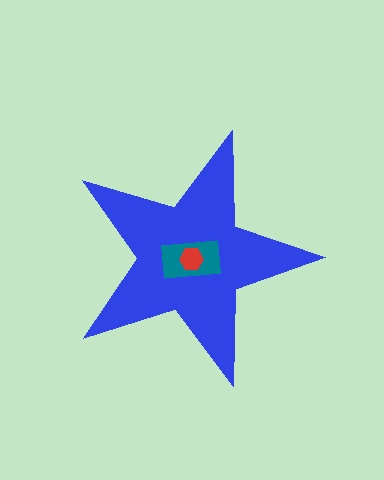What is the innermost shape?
The red hexagon.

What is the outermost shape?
The blue star.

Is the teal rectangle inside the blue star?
Yes.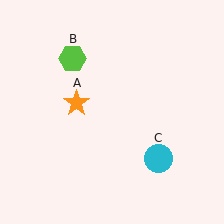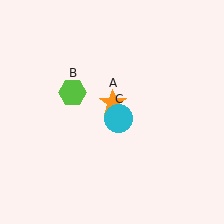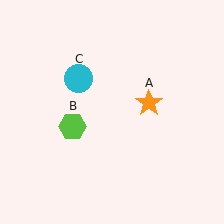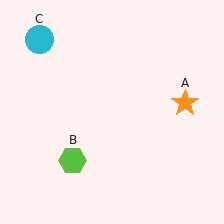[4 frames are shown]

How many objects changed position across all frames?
3 objects changed position: orange star (object A), lime hexagon (object B), cyan circle (object C).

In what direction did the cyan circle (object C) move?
The cyan circle (object C) moved up and to the left.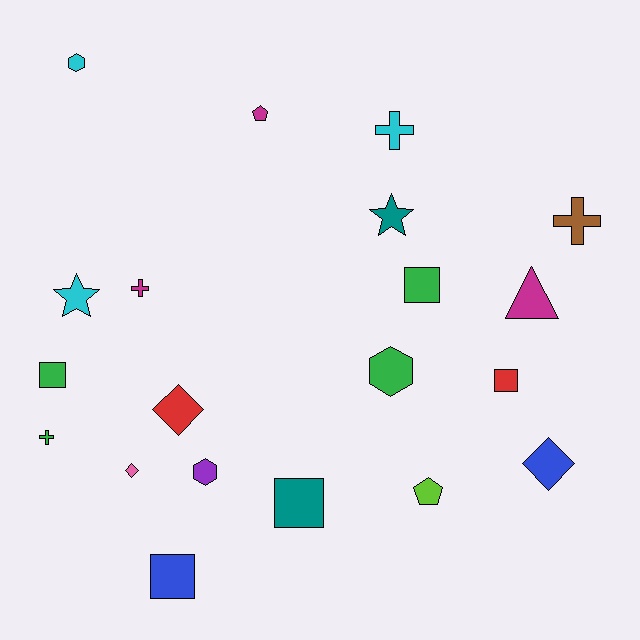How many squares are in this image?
There are 5 squares.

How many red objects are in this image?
There are 2 red objects.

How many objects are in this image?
There are 20 objects.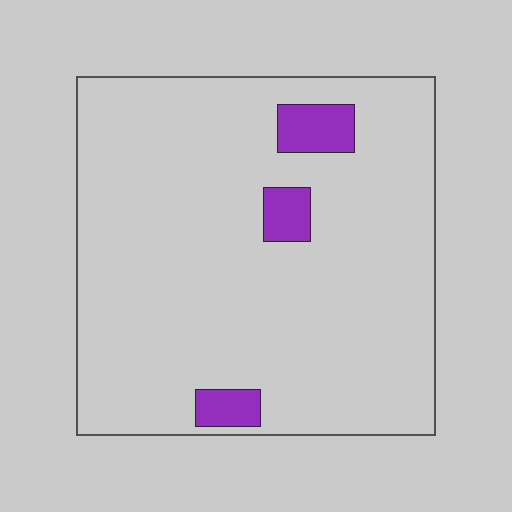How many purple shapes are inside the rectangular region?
3.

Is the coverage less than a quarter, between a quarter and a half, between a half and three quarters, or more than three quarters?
Less than a quarter.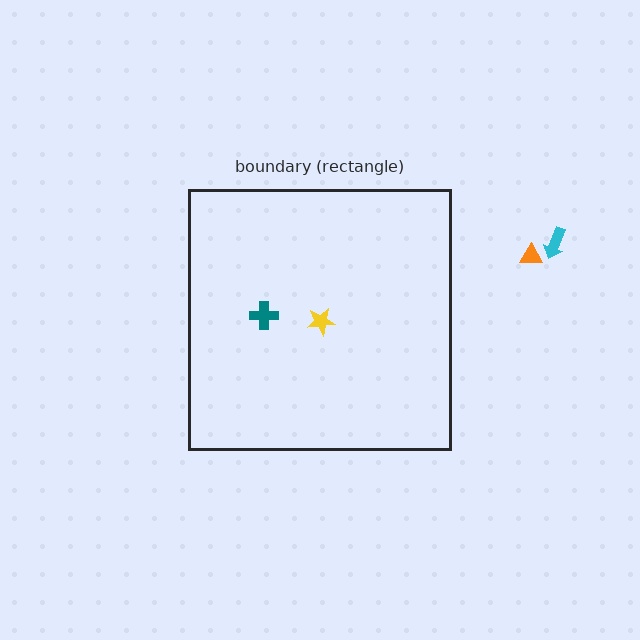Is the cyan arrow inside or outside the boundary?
Outside.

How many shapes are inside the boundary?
2 inside, 2 outside.